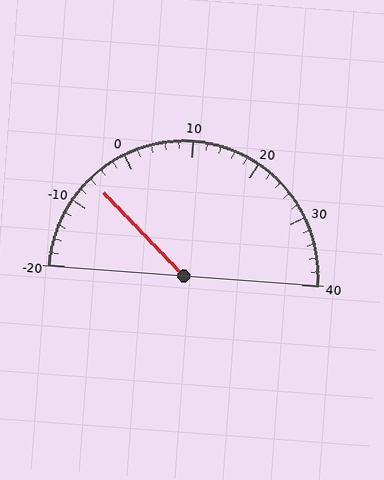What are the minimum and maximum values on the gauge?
The gauge ranges from -20 to 40.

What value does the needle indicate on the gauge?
The needle indicates approximately -6.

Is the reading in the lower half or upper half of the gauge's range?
The reading is in the lower half of the range (-20 to 40).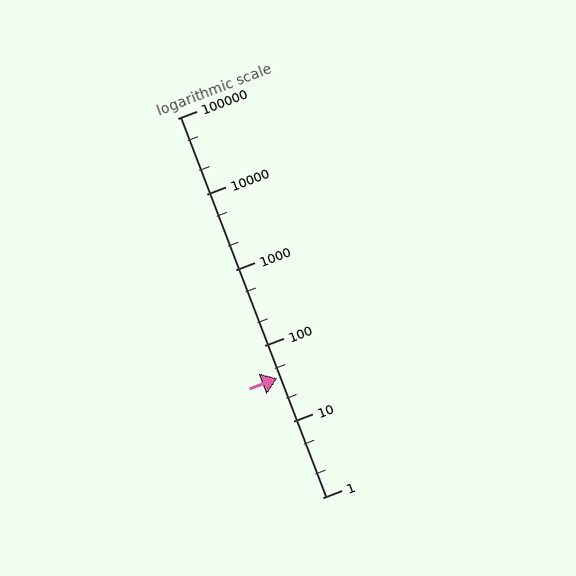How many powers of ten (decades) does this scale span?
The scale spans 5 decades, from 1 to 100000.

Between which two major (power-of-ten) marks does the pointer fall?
The pointer is between 10 and 100.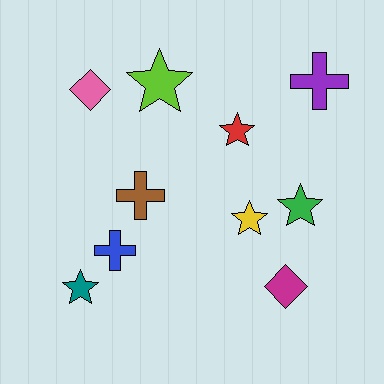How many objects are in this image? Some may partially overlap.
There are 10 objects.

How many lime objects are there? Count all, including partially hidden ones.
There is 1 lime object.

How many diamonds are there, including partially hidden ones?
There are 2 diamonds.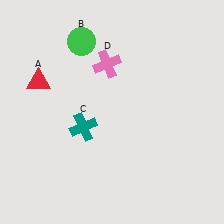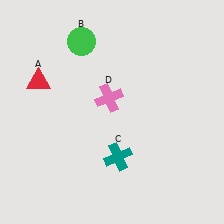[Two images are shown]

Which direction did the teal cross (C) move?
The teal cross (C) moved right.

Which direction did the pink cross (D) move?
The pink cross (D) moved down.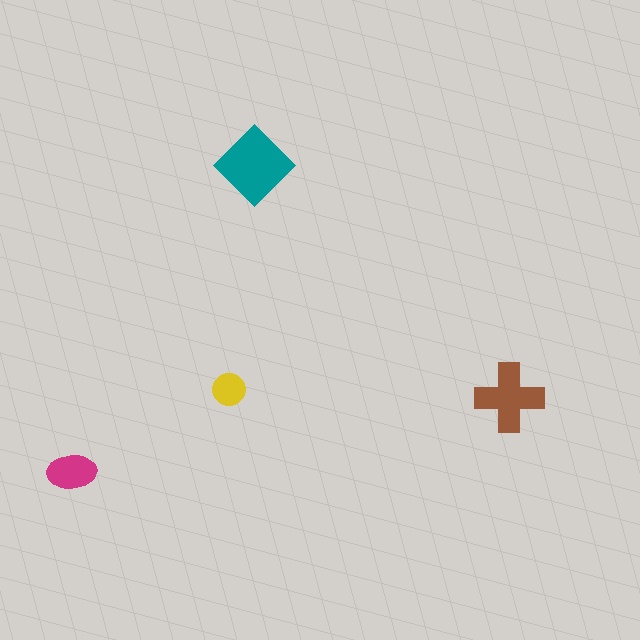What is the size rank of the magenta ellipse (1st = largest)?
3rd.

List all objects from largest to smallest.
The teal diamond, the brown cross, the magenta ellipse, the yellow circle.